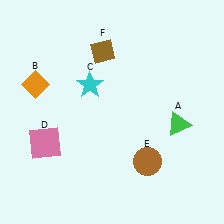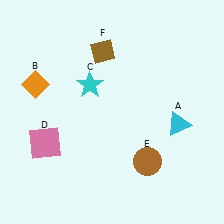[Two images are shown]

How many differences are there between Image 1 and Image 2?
There is 1 difference between the two images.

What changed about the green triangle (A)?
In Image 1, A is green. In Image 2, it changed to cyan.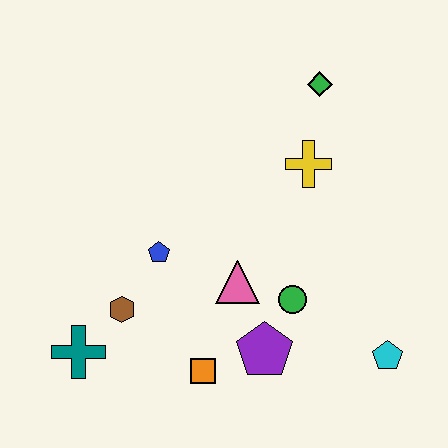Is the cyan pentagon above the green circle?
No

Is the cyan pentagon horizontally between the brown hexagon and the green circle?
No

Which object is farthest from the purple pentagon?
The green diamond is farthest from the purple pentagon.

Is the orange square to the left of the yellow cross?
Yes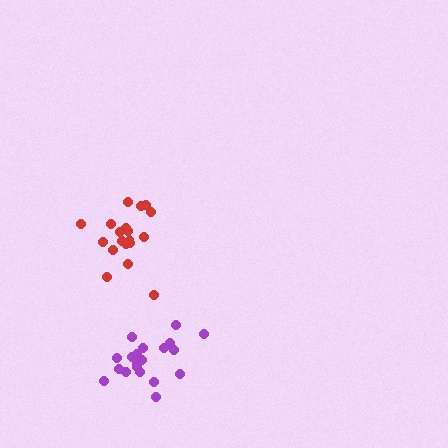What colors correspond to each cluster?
The clusters are colored: red, purple.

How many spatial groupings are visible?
There are 2 spatial groupings.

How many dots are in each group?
Group 1: 19 dots, Group 2: 20 dots (39 total).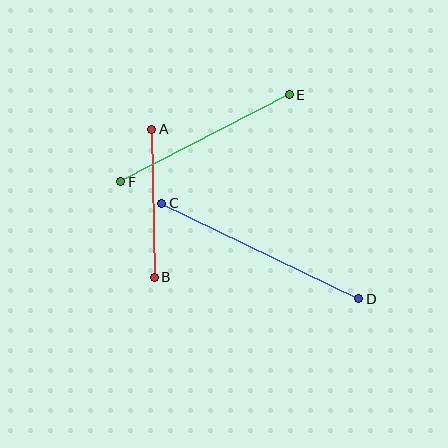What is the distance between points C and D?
The distance is approximately 219 pixels.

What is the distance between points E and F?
The distance is approximately 190 pixels.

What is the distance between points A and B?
The distance is approximately 148 pixels.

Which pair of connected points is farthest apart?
Points C and D are farthest apart.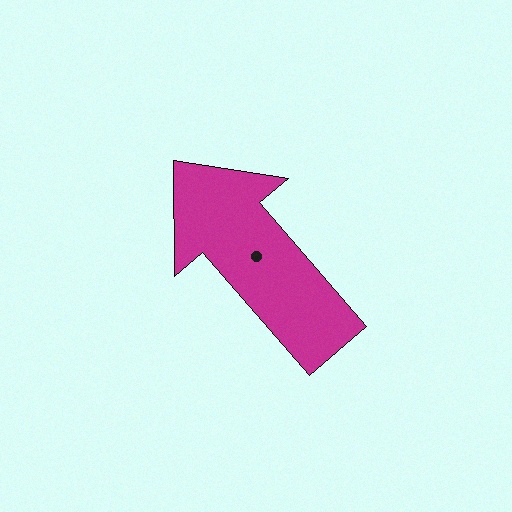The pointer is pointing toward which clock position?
Roughly 11 o'clock.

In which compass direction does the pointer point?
Northwest.